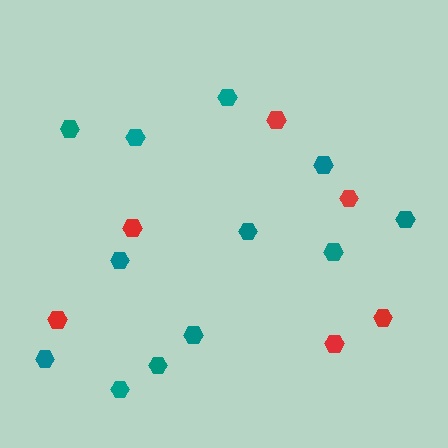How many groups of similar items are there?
There are 2 groups: one group of teal hexagons (12) and one group of red hexagons (6).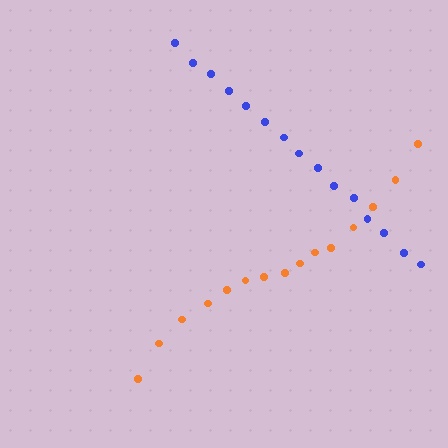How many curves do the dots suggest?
There are 2 distinct paths.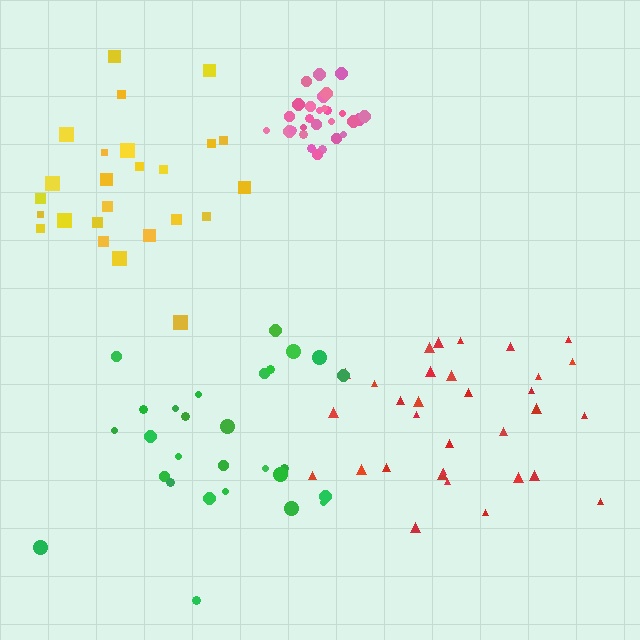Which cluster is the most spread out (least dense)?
Yellow.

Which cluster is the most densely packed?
Pink.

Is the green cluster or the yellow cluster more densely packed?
Green.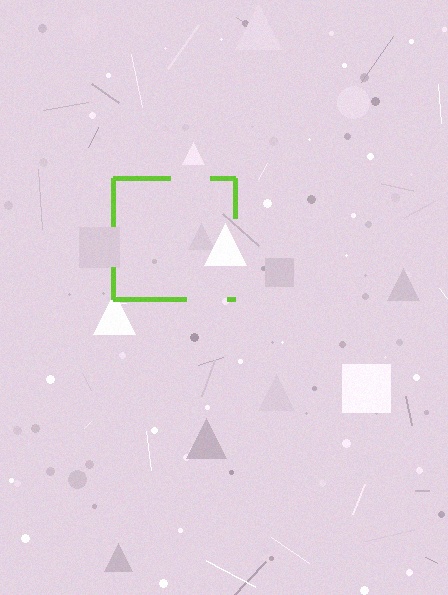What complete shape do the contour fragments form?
The contour fragments form a square.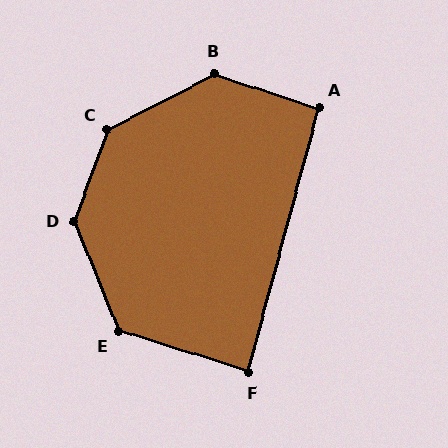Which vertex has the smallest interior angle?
F, at approximately 88 degrees.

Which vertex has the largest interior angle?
D, at approximately 138 degrees.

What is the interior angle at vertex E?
Approximately 130 degrees (obtuse).